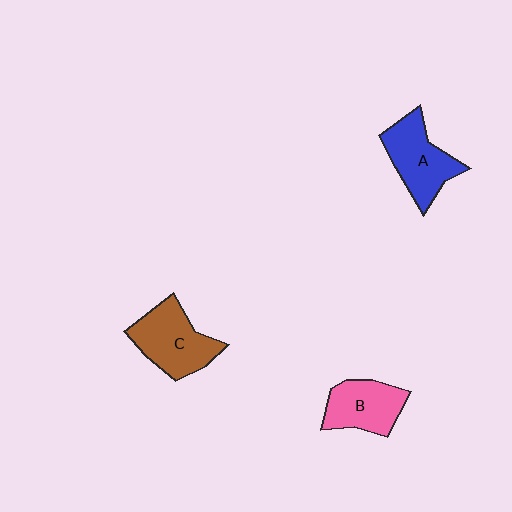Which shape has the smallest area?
Shape B (pink).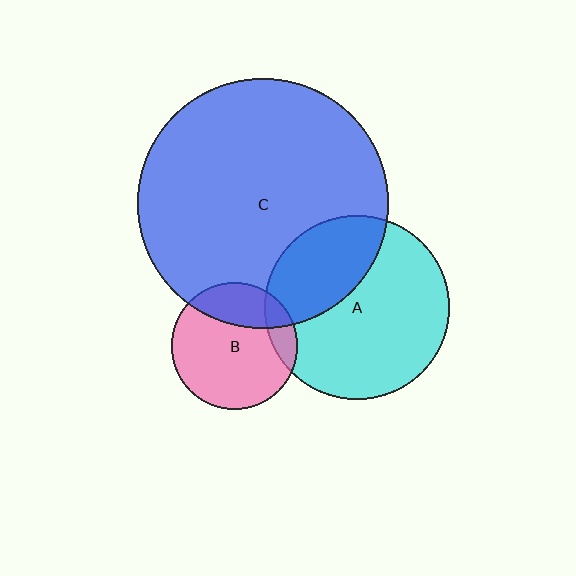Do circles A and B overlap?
Yes.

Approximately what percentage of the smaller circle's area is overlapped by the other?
Approximately 15%.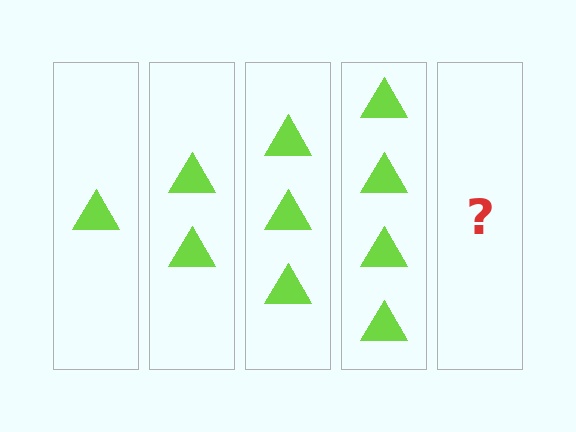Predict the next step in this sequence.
The next step is 5 triangles.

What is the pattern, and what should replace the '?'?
The pattern is that each step adds one more triangle. The '?' should be 5 triangles.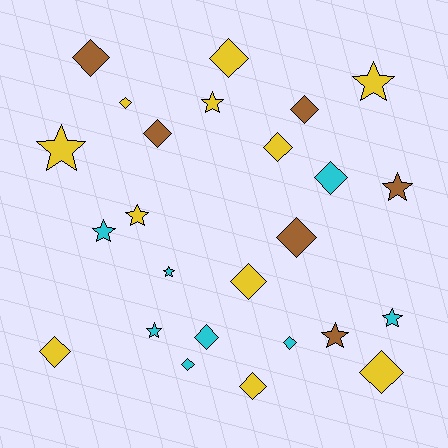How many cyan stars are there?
There are 4 cyan stars.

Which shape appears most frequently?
Diamond, with 15 objects.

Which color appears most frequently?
Yellow, with 11 objects.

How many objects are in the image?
There are 25 objects.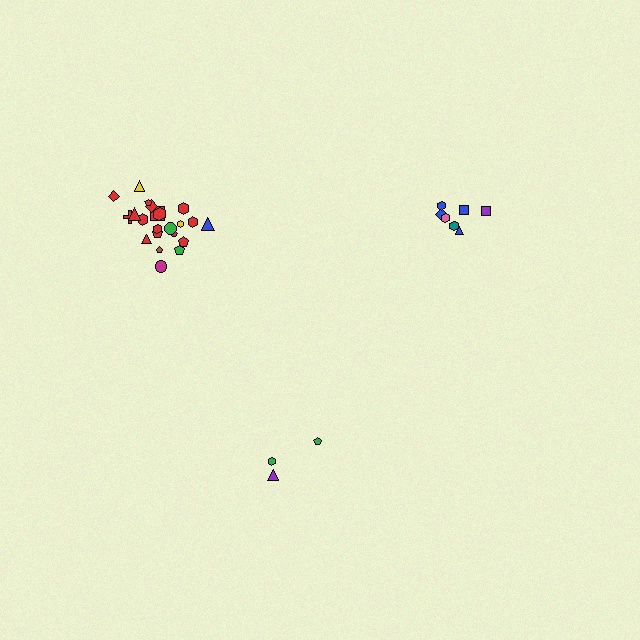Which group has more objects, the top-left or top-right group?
The top-left group.